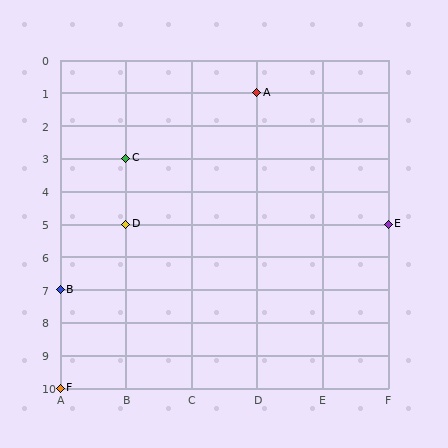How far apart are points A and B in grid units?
Points A and B are 3 columns and 6 rows apart (about 6.7 grid units diagonally).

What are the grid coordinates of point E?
Point E is at grid coordinates (F, 5).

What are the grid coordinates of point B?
Point B is at grid coordinates (A, 7).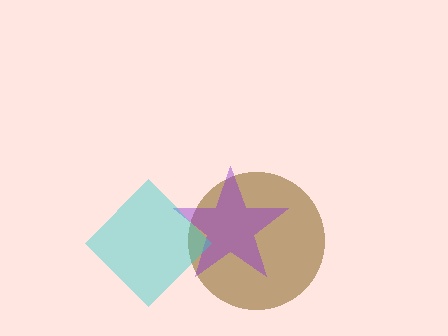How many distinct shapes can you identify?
There are 3 distinct shapes: a brown circle, a purple star, a cyan diamond.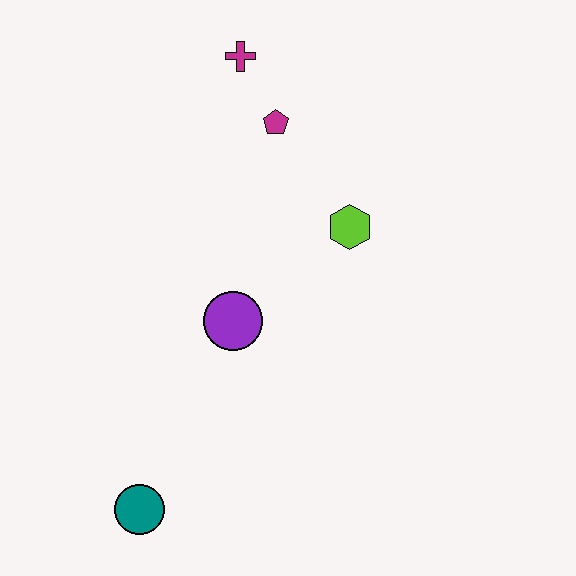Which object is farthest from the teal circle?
The magenta cross is farthest from the teal circle.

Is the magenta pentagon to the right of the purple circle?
Yes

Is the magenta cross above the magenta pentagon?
Yes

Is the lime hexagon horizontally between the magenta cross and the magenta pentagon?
No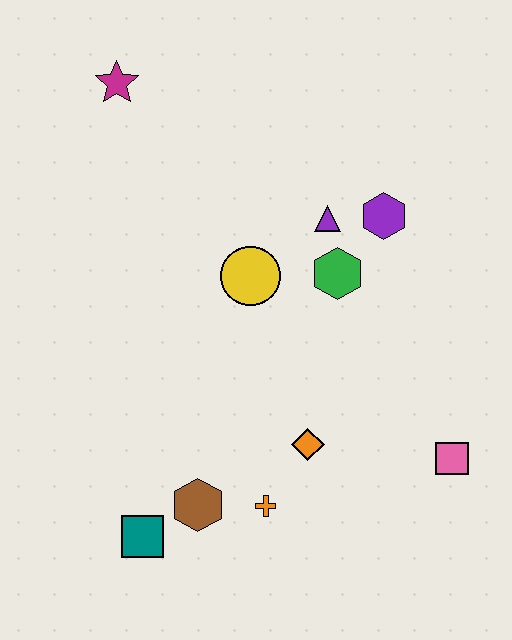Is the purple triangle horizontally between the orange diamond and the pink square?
Yes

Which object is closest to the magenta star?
The yellow circle is closest to the magenta star.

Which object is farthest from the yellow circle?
The teal square is farthest from the yellow circle.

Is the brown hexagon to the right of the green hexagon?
No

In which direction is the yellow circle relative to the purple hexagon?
The yellow circle is to the left of the purple hexagon.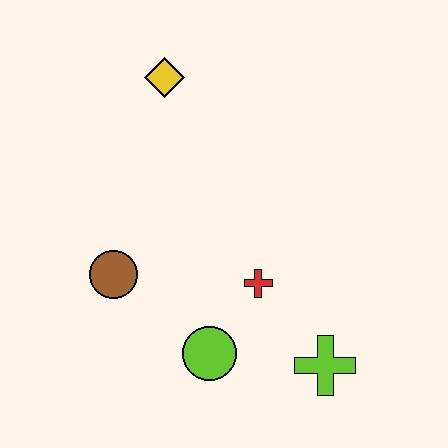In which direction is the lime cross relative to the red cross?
The lime cross is below the red cross.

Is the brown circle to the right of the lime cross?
No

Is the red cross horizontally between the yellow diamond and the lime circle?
No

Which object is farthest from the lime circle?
The yellow diamond is farthest from the lime circle.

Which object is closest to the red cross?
The lime circle is closest to the red cross.